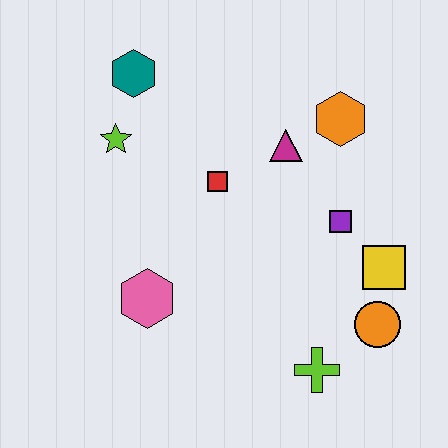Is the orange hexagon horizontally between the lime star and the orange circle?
Yes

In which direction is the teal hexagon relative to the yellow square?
The teal hexagon is to the left of the yellow square.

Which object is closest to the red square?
The magenta triangle is closest to the red square.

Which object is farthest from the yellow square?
The teal hexagon is farthest from the yellow square.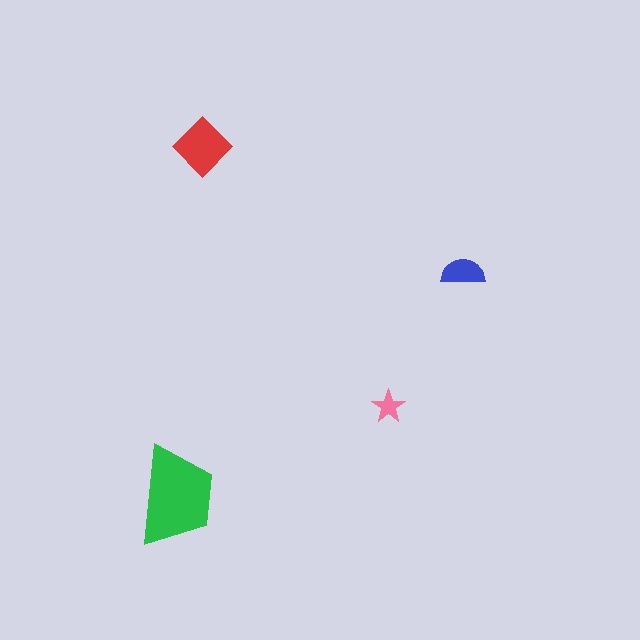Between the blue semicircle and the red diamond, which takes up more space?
The red diamond.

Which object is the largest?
The green trapezoid.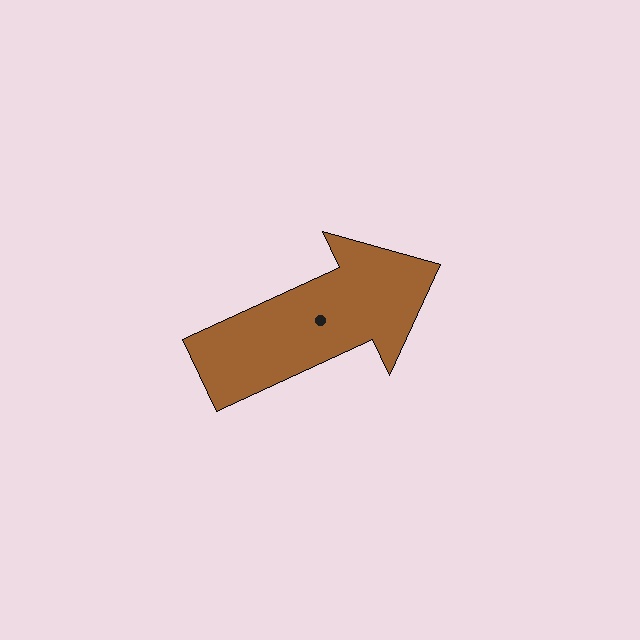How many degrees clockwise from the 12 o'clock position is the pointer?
Approximately 65 degrees.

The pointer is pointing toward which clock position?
Roughly 2 o'clock.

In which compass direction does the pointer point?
Northeast.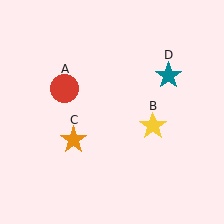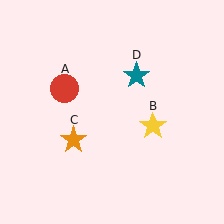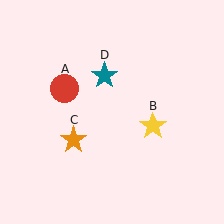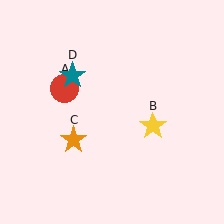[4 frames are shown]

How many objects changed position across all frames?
1 object changed position: teal star (object D).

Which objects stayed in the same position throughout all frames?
Red circle (object A) and yellow star (object B) and orange star (object C) remained stationary.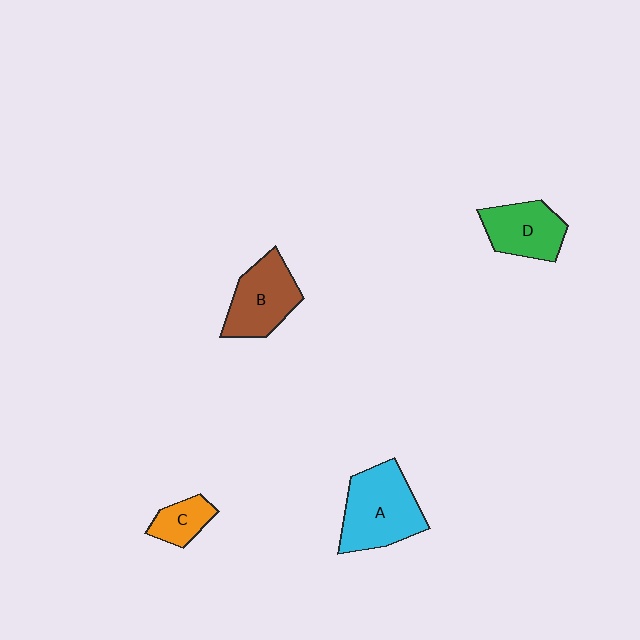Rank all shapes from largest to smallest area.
From largest to smallest: A (cyan), B (brown), D (green), C (orange).